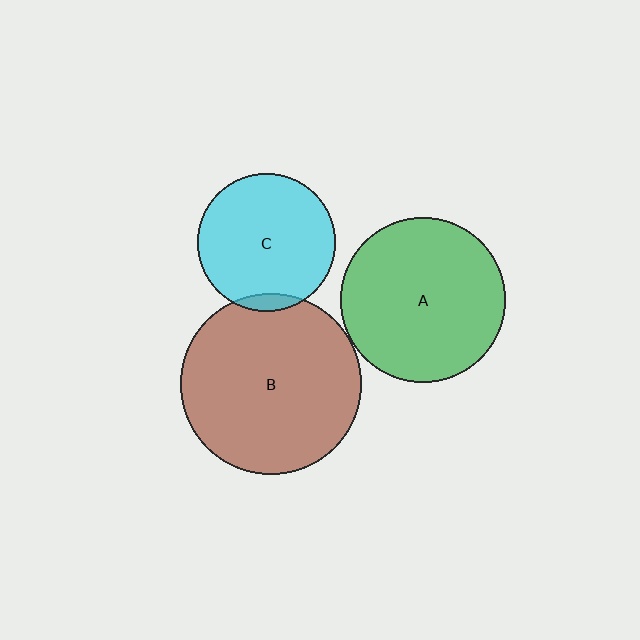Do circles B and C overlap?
Yes.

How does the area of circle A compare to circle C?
Approximately 1.4 times.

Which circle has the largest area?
Circle B (brown).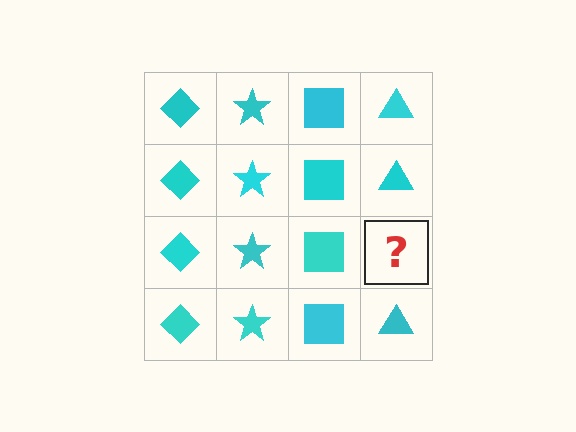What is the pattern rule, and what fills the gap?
The rule is that each column has a consistent shape. The gap should be filled with a cyan triangle.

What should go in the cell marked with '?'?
The missing cell should contain a cyan triangle.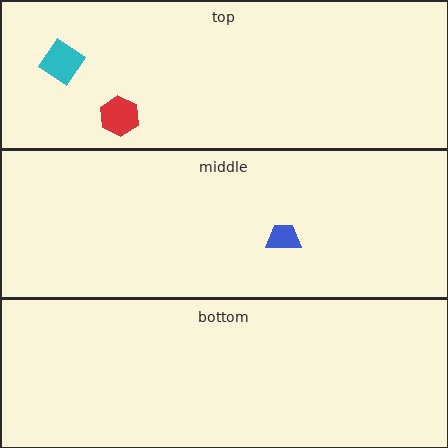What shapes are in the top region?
The red hexagon, the cyan diamond.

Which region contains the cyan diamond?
The top region.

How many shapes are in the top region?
2.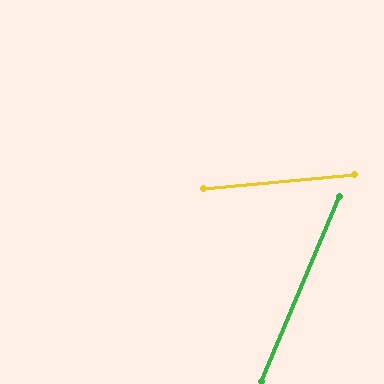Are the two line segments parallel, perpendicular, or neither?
Neither parallel nor perpendicular — they differ by about 62°.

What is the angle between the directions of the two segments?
Approximately 62 degrees.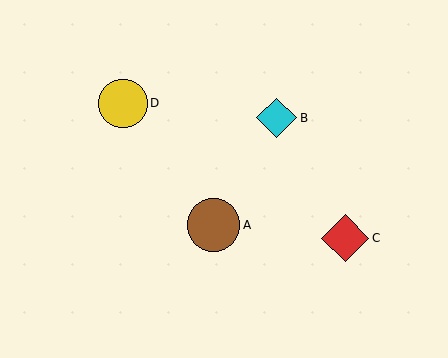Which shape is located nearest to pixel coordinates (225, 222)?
The brown circle (labeled A) at (214, 225) is nearest to that location.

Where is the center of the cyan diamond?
The center of the cyan diamond is at (277, 118).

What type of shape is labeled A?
Shape A is a brown circle.